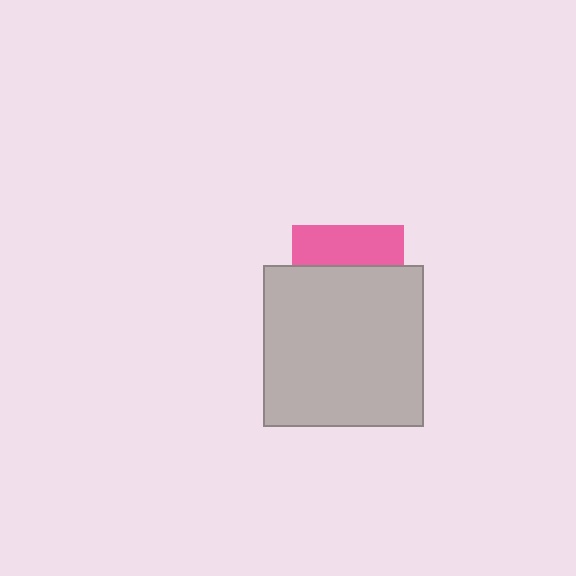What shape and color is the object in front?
The object in front is a light gray square.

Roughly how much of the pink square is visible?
A small part of it is visible (roughly 36%).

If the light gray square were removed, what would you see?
You would see the complete pink square.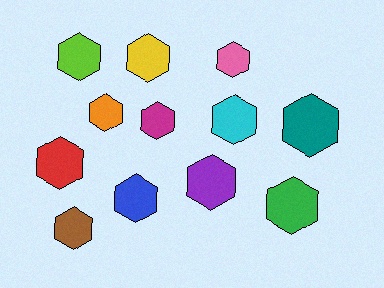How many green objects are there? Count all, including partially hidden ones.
There is 1 green object.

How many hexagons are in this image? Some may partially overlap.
There are 12 hexagons.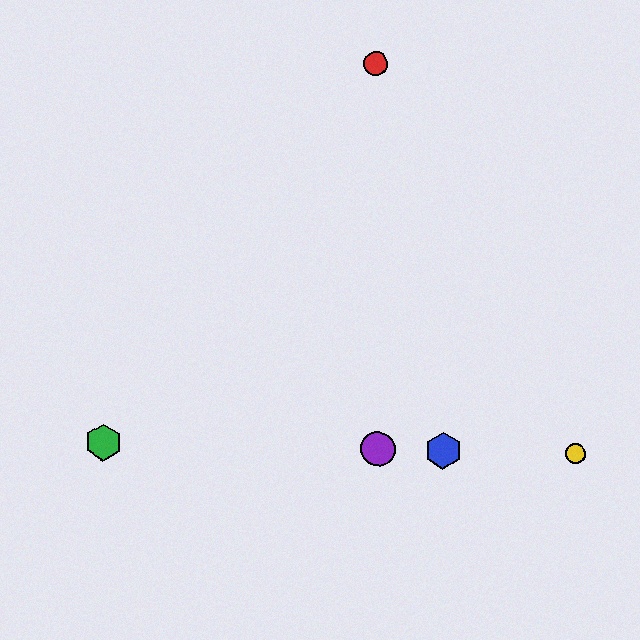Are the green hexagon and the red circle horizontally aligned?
No, the green hexagon is at y≈442 and the red circle is at y≈64.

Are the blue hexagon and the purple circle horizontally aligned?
Yes, both are at y≈451.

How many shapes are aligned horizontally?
4 shapes (the blue hexagon, the green hexagon, the yellow circle, the purple circle) are aligned horizontally.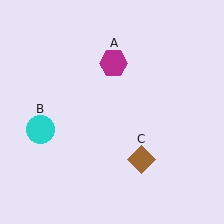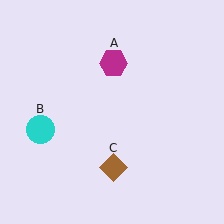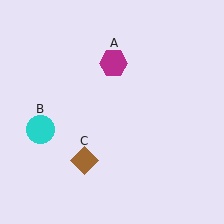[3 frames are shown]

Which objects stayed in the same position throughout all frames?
Magenta hexagon (object A) and cyan circle (object B) remained stationary.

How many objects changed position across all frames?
1 object changed position: brown diamond (object C).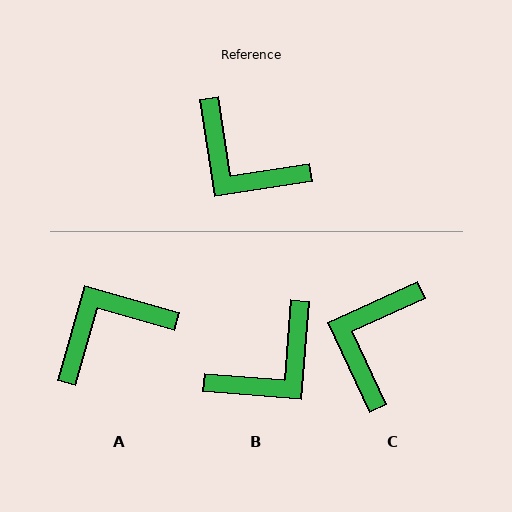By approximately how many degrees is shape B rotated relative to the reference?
Approximately 77 degrees counter-clockwise.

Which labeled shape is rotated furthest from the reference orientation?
A, about 115 degrees away.